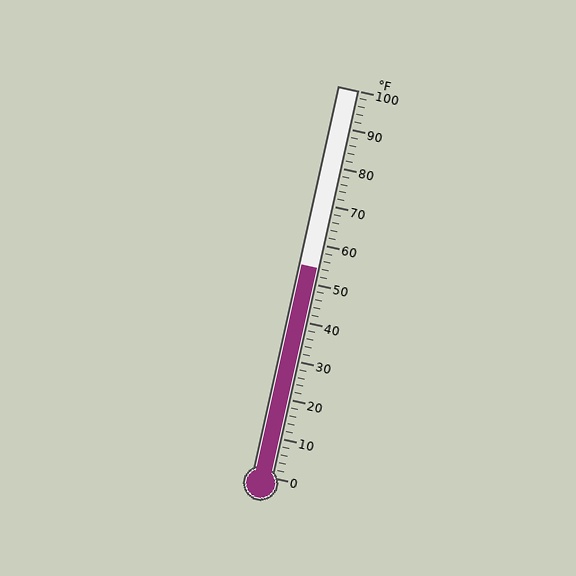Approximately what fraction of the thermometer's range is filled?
The thermometer is filled to approximately 55% of its range.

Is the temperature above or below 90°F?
The temperature is below 90°F.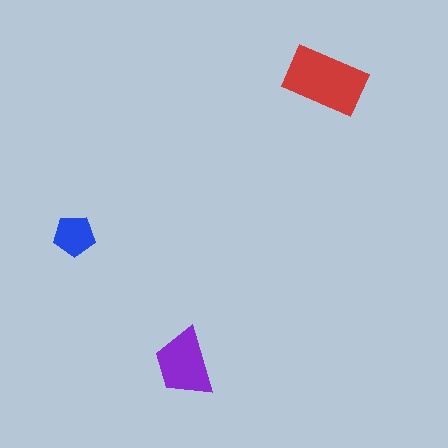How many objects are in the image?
There are 3 objects in the image.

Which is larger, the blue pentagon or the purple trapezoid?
The purple trapezoid.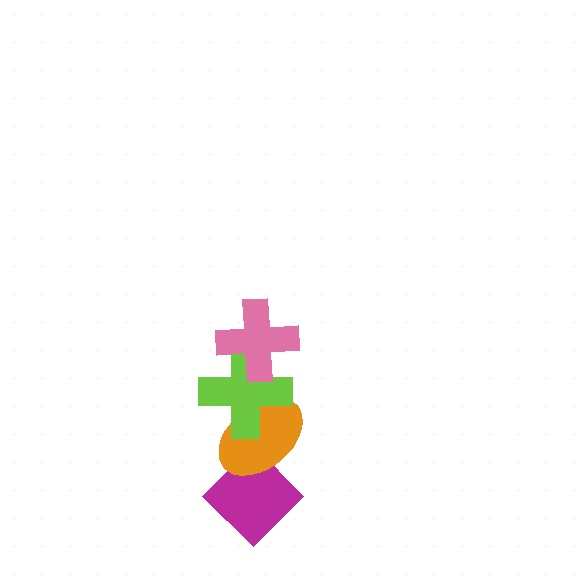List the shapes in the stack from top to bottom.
From top to bottom: the pink cross, the lime cross, the orange ellipse, the magenta diamond.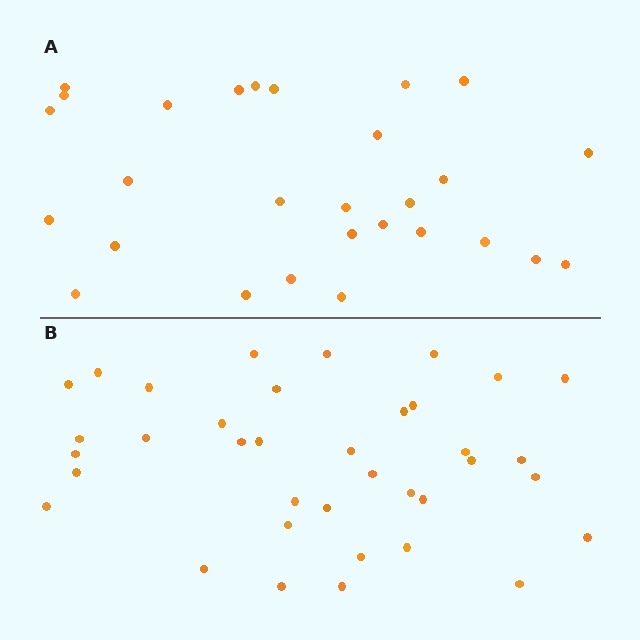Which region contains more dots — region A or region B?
Region B (the bottom region) has more dots.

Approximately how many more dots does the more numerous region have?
Region B has roughly 8 or so more dots than region A.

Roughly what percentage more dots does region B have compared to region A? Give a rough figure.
About 30% more.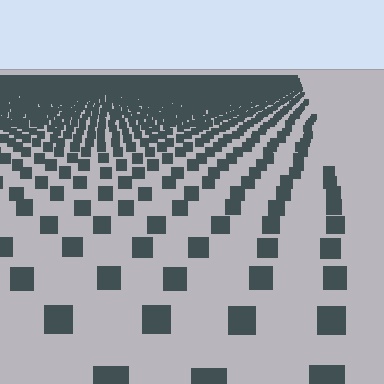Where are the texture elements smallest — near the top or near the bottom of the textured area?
Near the top.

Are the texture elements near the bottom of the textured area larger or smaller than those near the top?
Larger. Near the bottom, elements are closer to the viewer and appear at a bigger on-screen size.